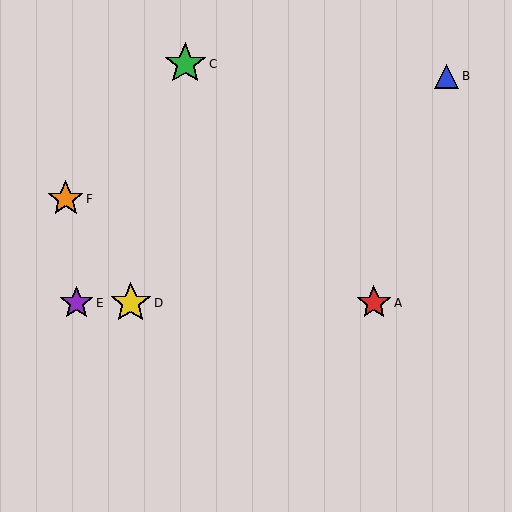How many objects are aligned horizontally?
3 objects (A, D, E) are aligned horizontally.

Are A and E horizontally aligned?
Yes, both are at y≈303.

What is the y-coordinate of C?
Object C is at y≈64.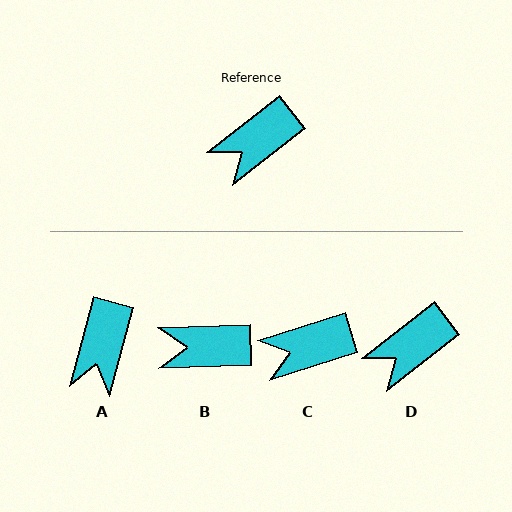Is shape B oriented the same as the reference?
No, it is off by about 36 degrees.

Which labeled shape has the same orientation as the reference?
D.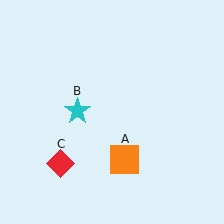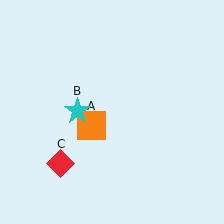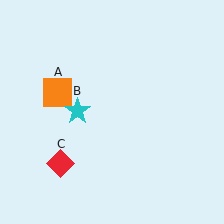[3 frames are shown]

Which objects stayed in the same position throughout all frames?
Cyan star (object B) and red diamond (object C) remained stationary.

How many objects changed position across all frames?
1 object changed position: orange square (object A).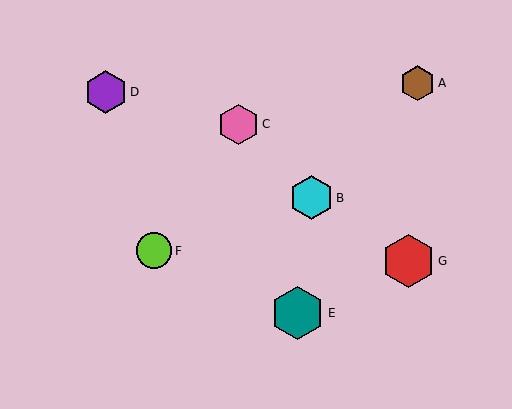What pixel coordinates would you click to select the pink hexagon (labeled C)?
Click at (239, 124) to select the pink hexagon C.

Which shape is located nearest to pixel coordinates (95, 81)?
The purple hexagon (labeled D) at (106, 92) is nearest to that location.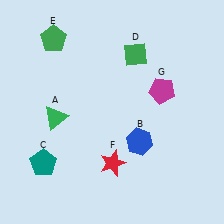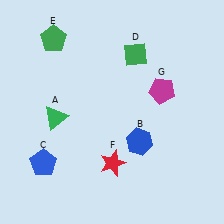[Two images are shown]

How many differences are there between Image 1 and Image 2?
There is 1 difference between the two images.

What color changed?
The pentagon (C) changed from teal in Image 1 to blue in Image 2.